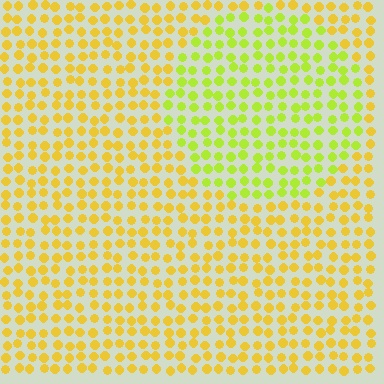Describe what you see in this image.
The image is filled with small yellow elements in a uniform arrangement. A circle-shaped region is visible where the elements are tinted to a slightly different hue, forming a subtle color boundary.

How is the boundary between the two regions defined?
The boundary is defined purely by a slight shift in hue (about 32 degrees). Spacing, size, and orientation are identical on both sides.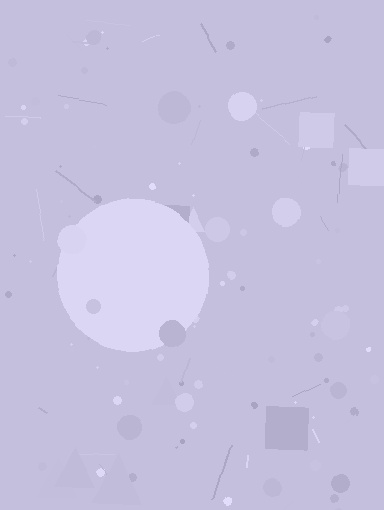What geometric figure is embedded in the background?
A circle is embedded in the background.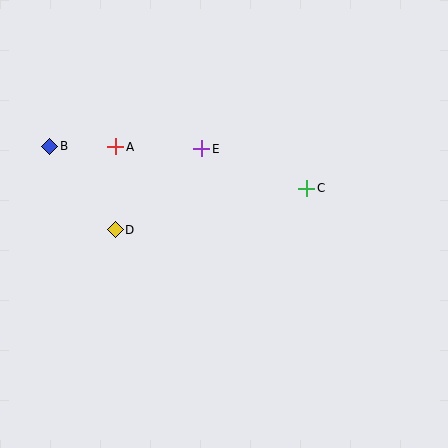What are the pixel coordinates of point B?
Point B is at (50, 146).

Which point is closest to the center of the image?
Point E at (202, 149) is closest to the center.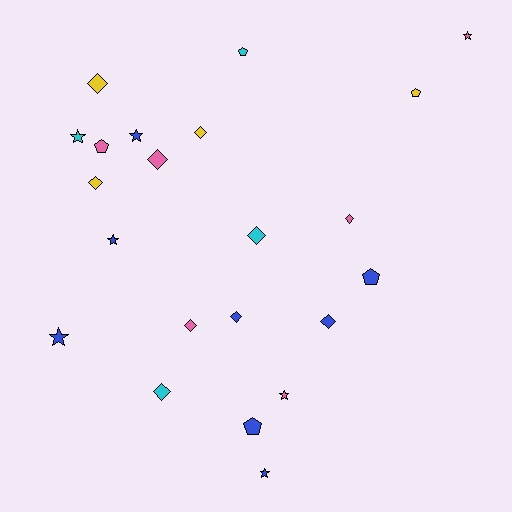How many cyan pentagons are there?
There is 1 cyan pentagon.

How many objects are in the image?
There are 22 objects.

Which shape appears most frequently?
Diamond, with 10 objects.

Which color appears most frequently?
Blue, with 8 objects.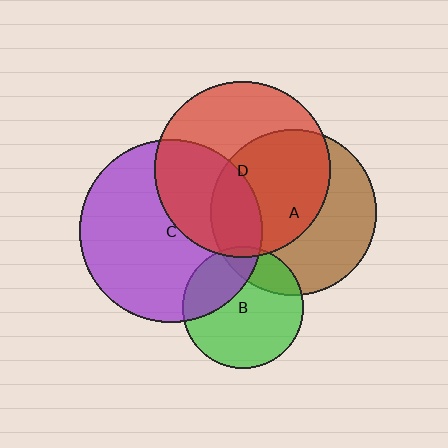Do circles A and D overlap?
Yes.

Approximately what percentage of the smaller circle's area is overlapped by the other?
Approximately 55%.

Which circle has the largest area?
Circle C (purple).